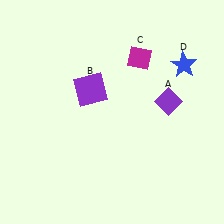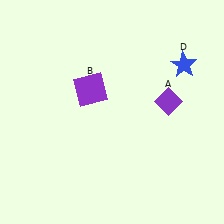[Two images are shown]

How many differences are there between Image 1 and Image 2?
There is 1 difference between the two images.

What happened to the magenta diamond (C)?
The magenta diamond (C) was removed in Image 2. It was in the top-right area of Image 1.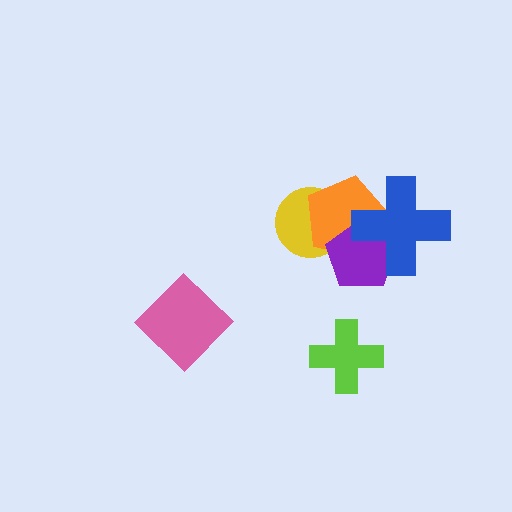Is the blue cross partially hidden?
No, no other shape covers it.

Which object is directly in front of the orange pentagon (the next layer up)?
The purple pentagon is directly in front of the orange pentagon.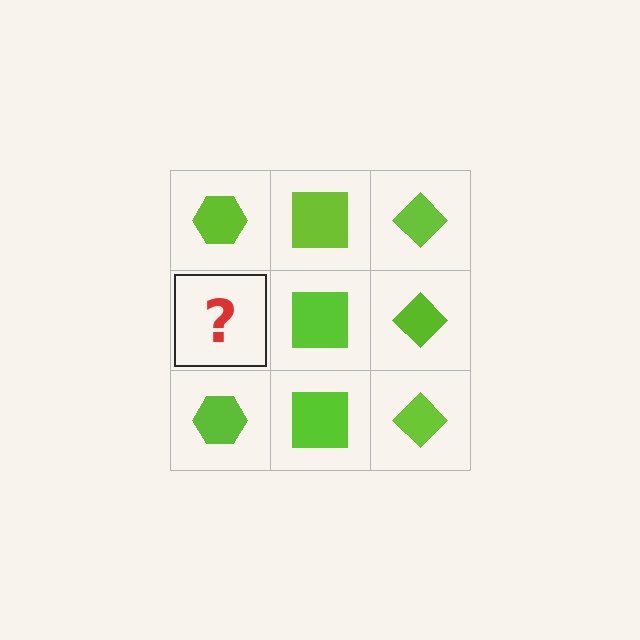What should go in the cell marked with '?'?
The missing cell should contain a lime hexagon.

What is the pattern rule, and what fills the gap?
The rule is that each column has a consistent shape. The gap should be filled with a lime hexagon.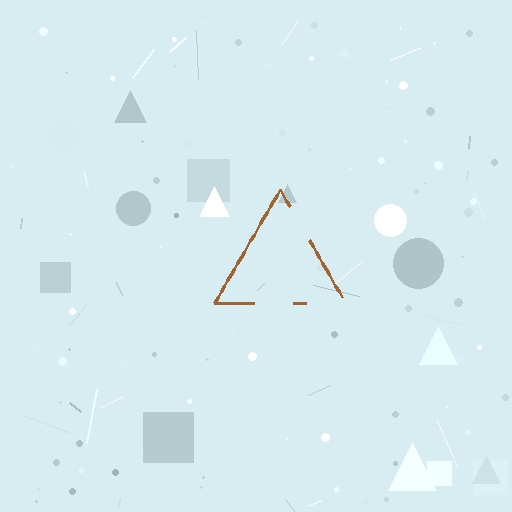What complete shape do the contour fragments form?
The contour fragments form a triangle.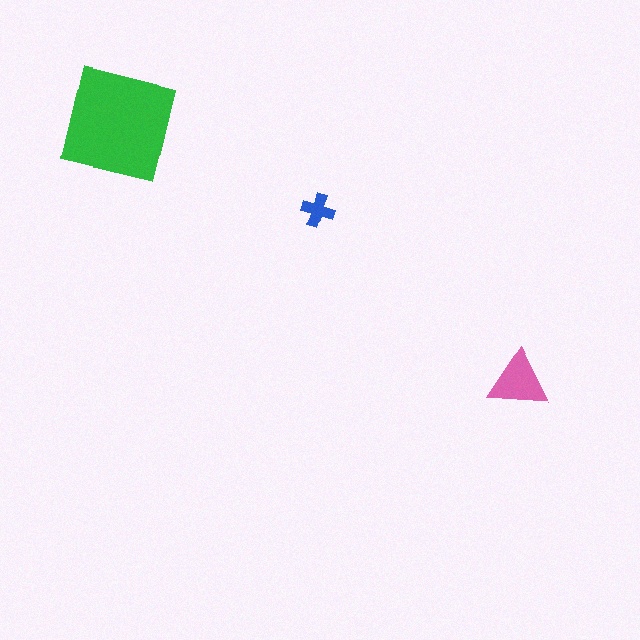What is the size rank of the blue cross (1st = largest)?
3rd.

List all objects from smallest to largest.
The blue cross, the pink triangle, the green square.